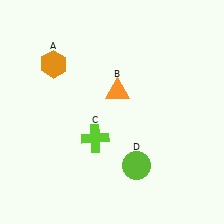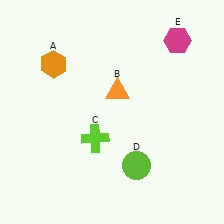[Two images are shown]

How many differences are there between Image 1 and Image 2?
There is 1 difference between the two images.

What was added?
A magenta hexagon (E) was added in Image 2.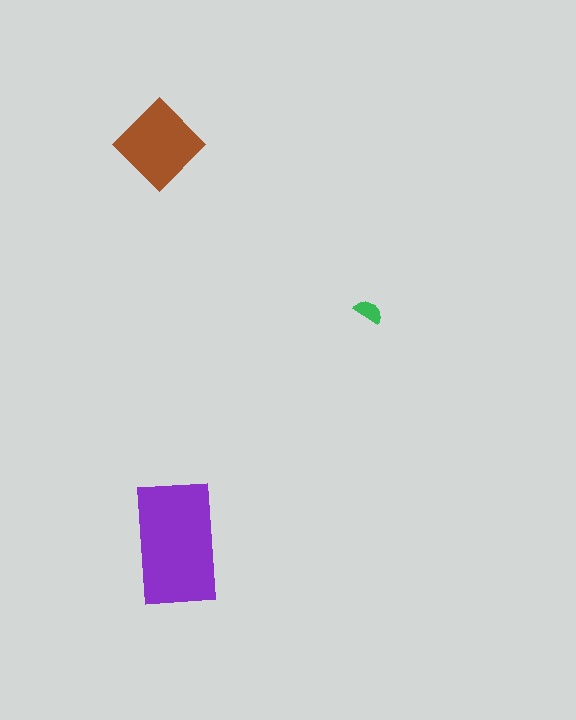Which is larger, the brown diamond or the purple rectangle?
The purple rectangle.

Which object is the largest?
The purple rectangle.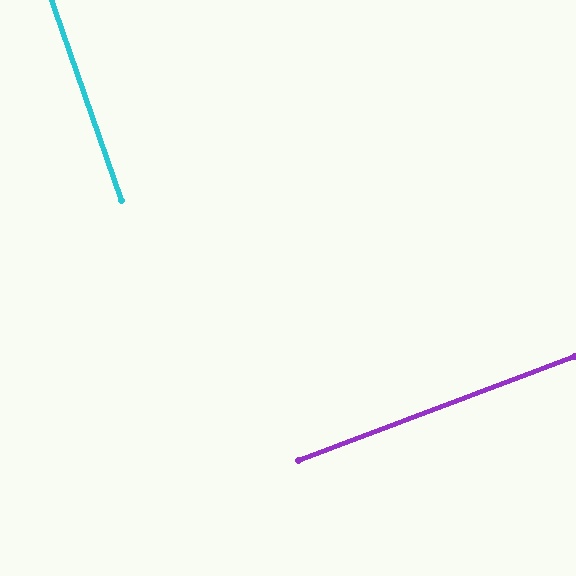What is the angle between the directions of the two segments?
Approximately 88 degrees.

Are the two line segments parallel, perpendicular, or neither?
Perpendicular — they meet at approximately 88°.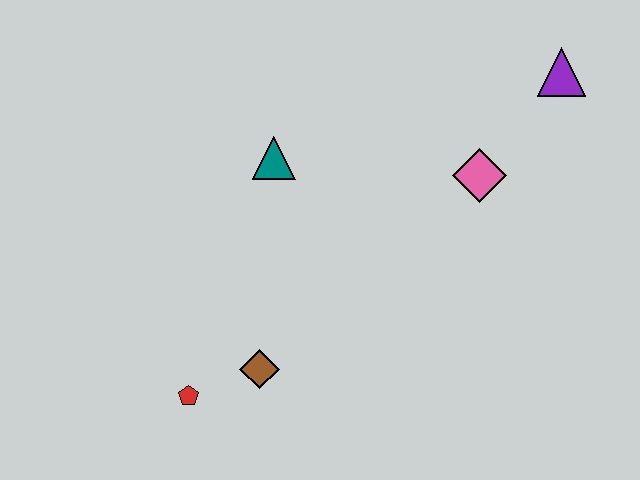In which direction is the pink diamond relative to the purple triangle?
The pink diamond is below the purple triangle.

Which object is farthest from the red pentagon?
The purple triangle is farthest from the red pentagon.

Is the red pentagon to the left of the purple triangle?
Yes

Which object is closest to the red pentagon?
The brown diamond is closest to the red pentagon.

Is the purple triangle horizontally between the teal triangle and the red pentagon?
No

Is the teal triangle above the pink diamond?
Yes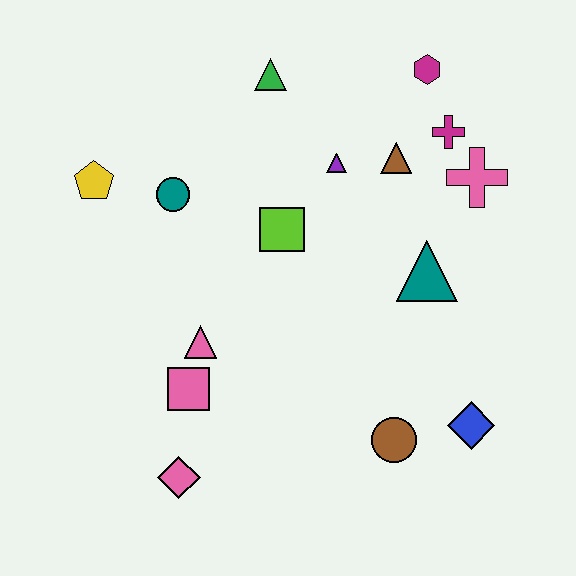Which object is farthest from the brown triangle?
The pink diamond is farthest from the brown triangle.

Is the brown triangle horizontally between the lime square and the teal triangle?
Yes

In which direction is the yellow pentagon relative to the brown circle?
The yellow pentagon is to the left of the brown circle.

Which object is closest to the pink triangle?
The pink square is closest to the pink triangle.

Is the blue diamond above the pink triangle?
No